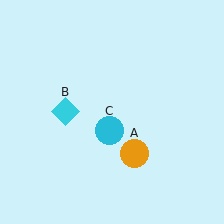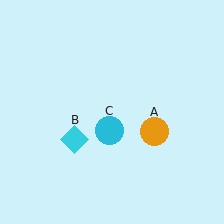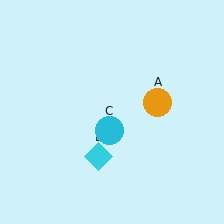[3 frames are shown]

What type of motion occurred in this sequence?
The orange circle (object A), cyan diamond (object B) rotated counterclockwise around the center of the scene.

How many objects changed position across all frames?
2 objects changed position: orange circle (object A), cyan diamond (object B).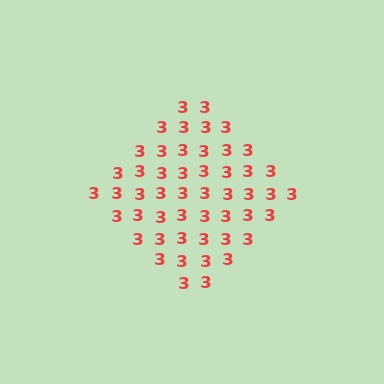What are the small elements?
The small elements are digit 3's.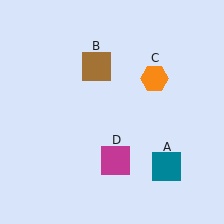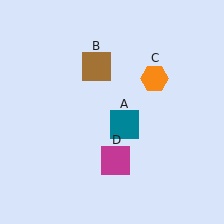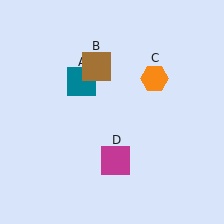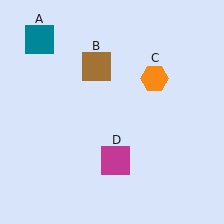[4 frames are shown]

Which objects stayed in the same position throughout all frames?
Brown square (object B) and orange hexagon (object C) and magenta square (object D) remained stationary.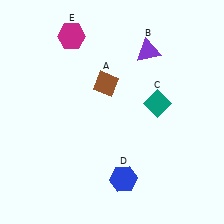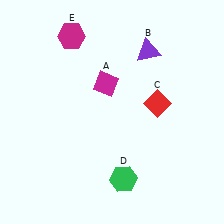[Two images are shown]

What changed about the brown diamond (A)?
In Image 1, A is brown. In Image 2, it changed to magenta.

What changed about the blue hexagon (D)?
In Image 1, D is blue. In Image 2, it changed to green.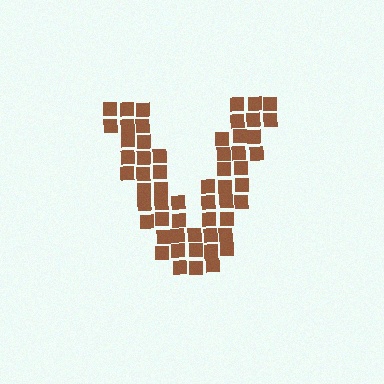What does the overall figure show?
The overall figure shows the letter V.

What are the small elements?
The small elements are squares.